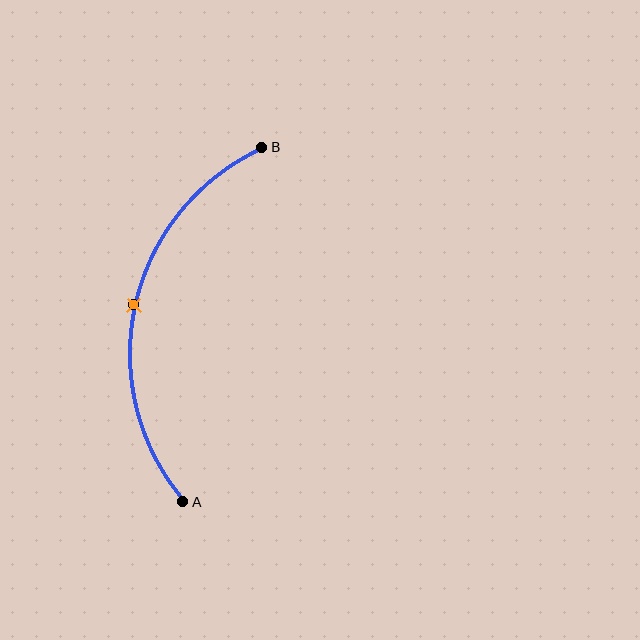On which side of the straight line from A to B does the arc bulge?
The arc bulges to the left of the straight line connecting A and B.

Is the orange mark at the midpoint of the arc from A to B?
Yes. The orange mark lies on the arc at equal arc-length from both A and B — it is the arc midpoint.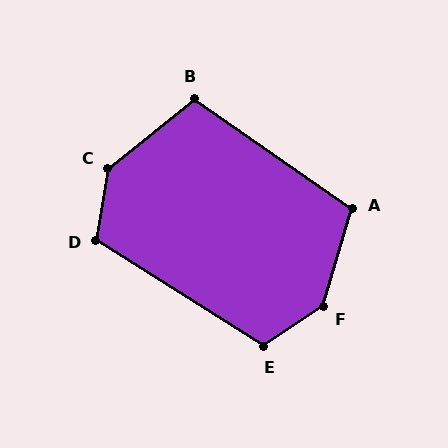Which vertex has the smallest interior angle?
B, at approximately 106 degrees.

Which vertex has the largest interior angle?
F, at approximately 140 degrees.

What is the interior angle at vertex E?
Approximately 113 degrees (obtuse).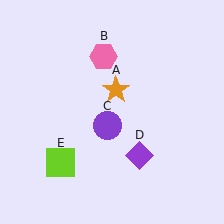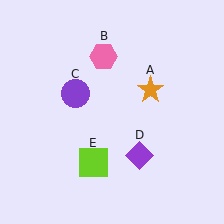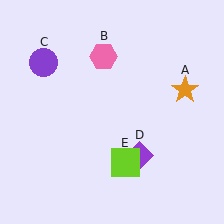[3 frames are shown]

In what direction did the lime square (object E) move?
The lime square (object E) moved right.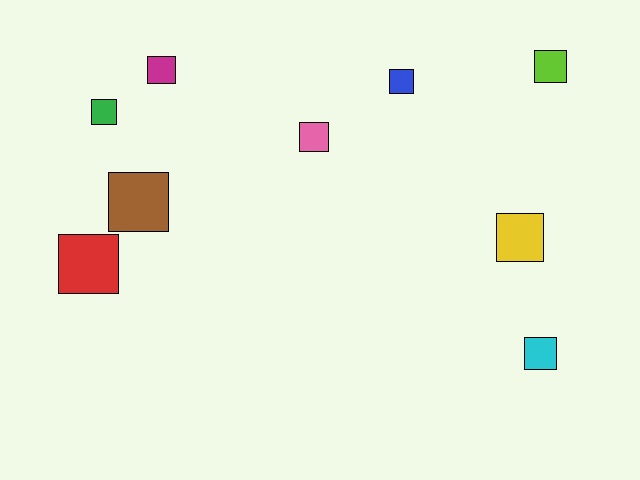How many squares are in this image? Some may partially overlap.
There are 9 squares.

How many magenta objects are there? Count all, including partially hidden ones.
There is 1 magenta object.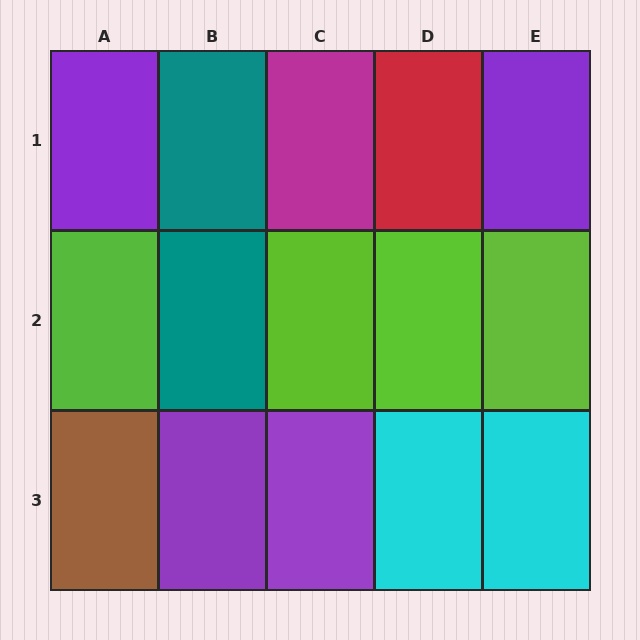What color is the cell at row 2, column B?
Teal.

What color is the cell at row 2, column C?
Lime.